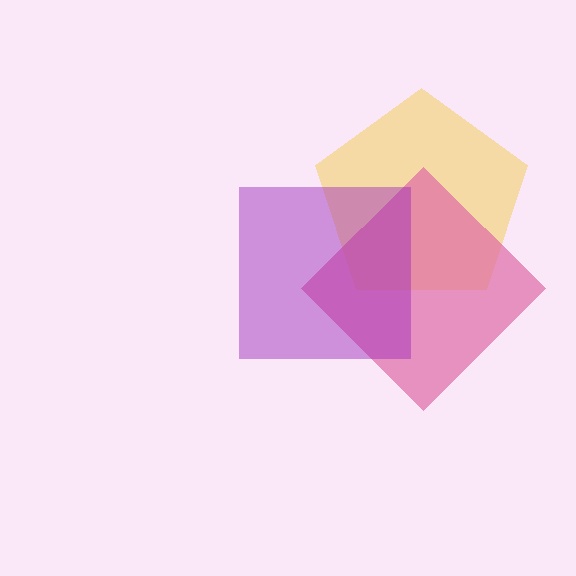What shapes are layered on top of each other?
The layered shapes are: a yellow pentagon, a pink diamond, a purple square.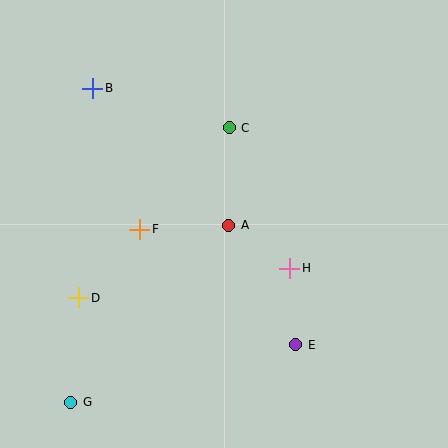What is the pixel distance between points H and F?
The distance between H and F is 155 pixels.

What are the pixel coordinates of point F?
Point F is at (140, 229).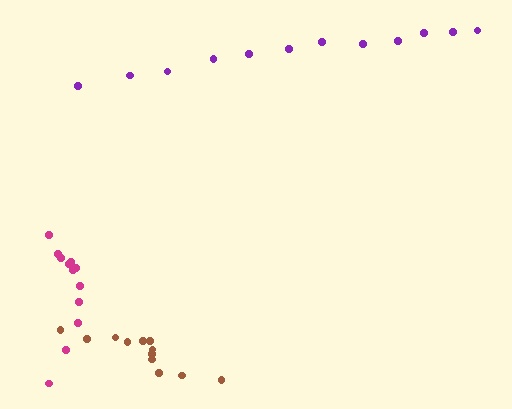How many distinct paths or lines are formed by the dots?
There are 3 distinct paths.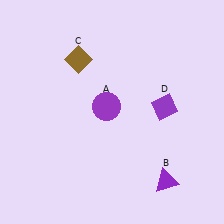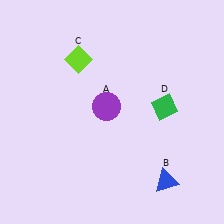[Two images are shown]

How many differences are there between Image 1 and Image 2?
There are 3 differences between the two images.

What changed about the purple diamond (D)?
In Image 1, D is purple. In Image 2, it changed to green.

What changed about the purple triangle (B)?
In Image 1, B is purple. In Image 2, it changed to blue.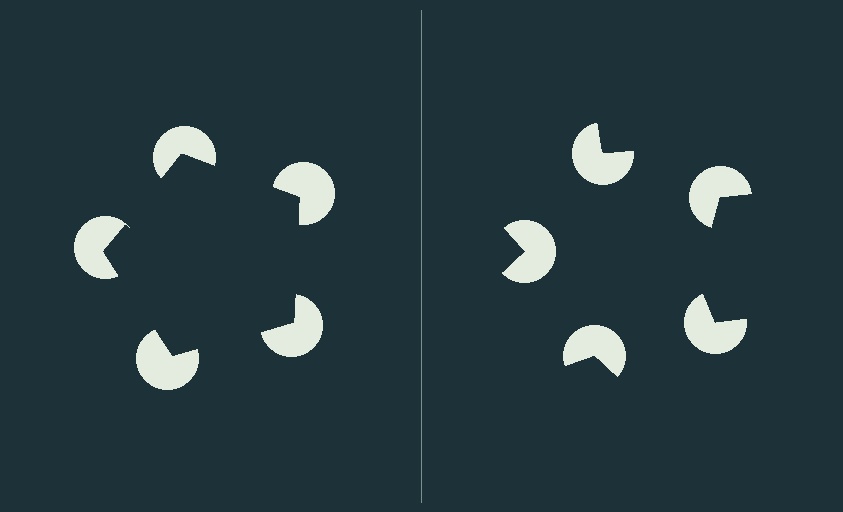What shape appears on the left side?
An illusory pentagon.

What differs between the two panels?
The pac-man discs are positioned identically on both sides; only the wedge orientations differ. On the left they align to a pentagon; on the right they are misaligned.